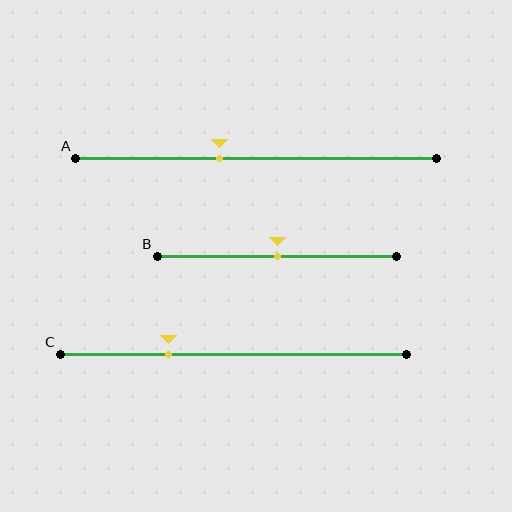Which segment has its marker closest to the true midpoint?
Segment B has its marker closest to the true midpoint.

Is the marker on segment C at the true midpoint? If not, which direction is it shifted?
No, the marker on segment C is shifted to the left by about 19% of the segment length.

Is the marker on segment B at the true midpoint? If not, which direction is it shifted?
Yes, the marker on segment B is at the true midpoint.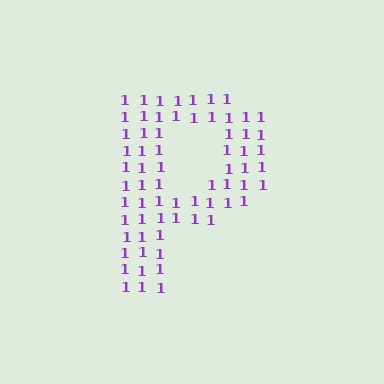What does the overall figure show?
The overall figure shows the letter P.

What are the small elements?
The small elements are digit 1's.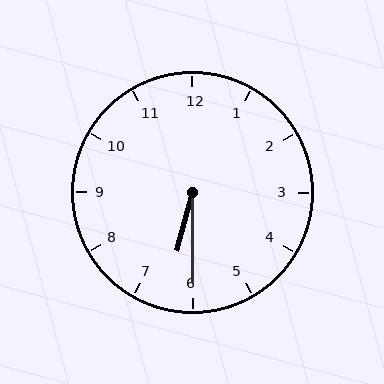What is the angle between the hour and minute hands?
Approximately 15 degrees.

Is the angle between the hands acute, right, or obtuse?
It is acute.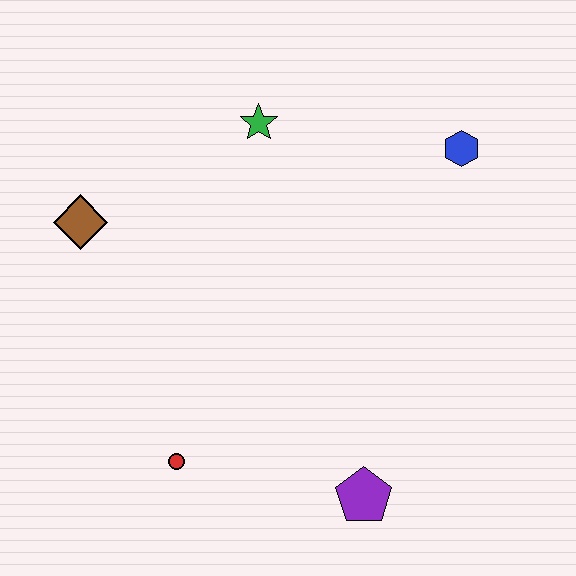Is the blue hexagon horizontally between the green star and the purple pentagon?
No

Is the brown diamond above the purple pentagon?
Yes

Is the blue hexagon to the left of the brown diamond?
No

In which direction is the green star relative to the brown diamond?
The green star is to the right of the brown diamond.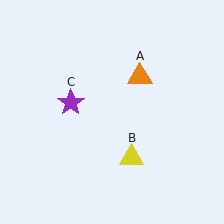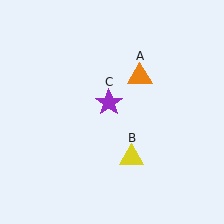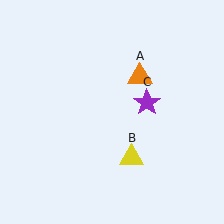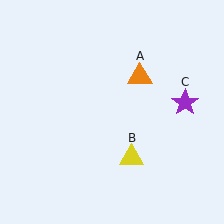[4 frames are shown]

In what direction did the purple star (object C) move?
The purple star (object C) moved right.